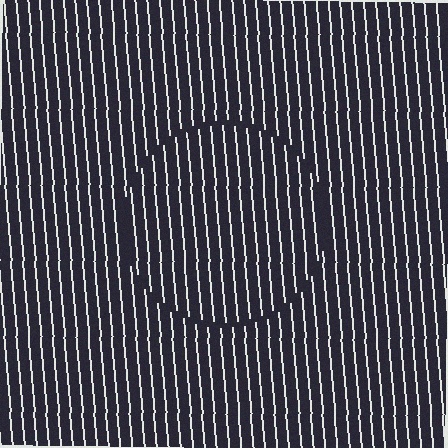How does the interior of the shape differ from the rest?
The interior of the shape contains the same grating, shifted by half a period — the contour is defined by the phase discontinuity where line-ends from the inner and outer gratings abut.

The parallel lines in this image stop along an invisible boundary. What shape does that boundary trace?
An illusory circle. The interior of the shape contains the same grating, shifted by half a period — the contour is defined by the phase discontinuity where line-ends from the inner and outer gratings abut.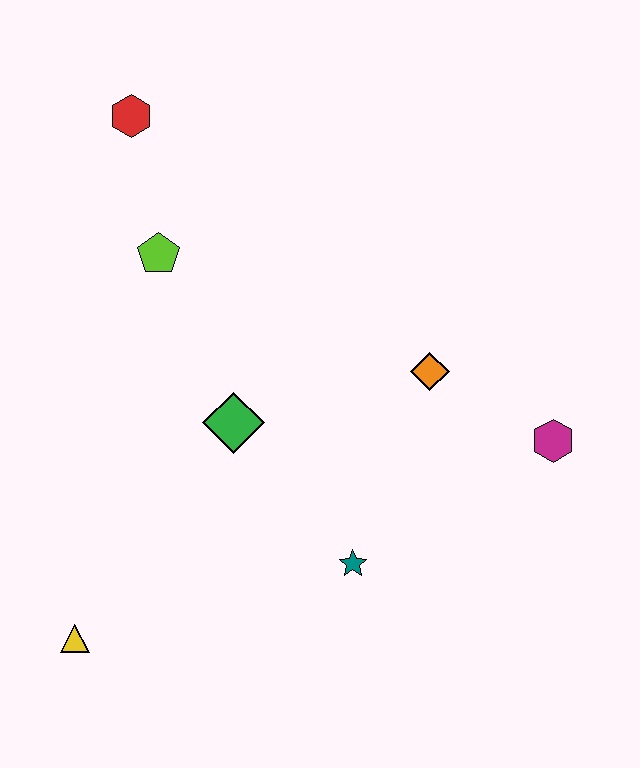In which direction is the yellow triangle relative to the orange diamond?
The yellow triangle is to the left of the orange diamond.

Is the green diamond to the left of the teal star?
Yes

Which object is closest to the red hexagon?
The lime pentagon is closest to the red hexagon.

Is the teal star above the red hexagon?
No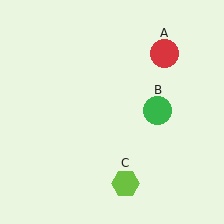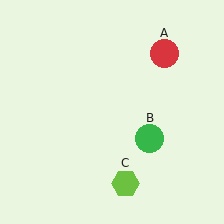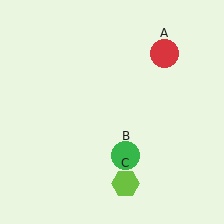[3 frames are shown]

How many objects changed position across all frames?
1 object changed position: green circle (object B).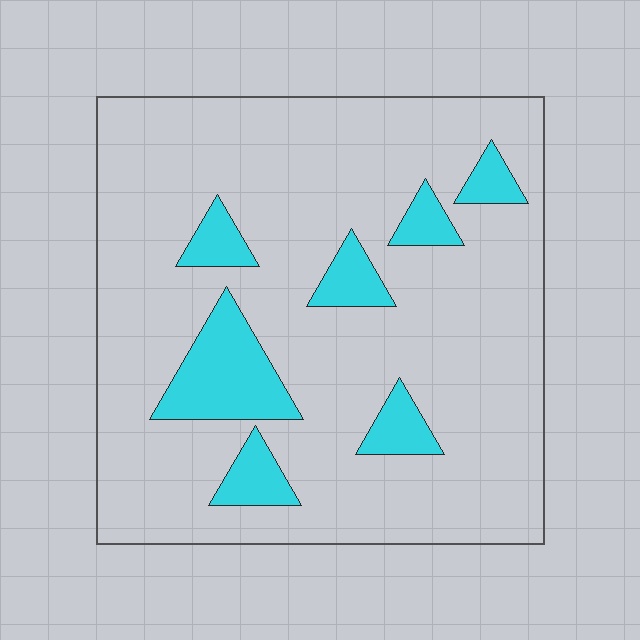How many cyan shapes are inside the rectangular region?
7.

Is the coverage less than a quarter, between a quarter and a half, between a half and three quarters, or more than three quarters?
Less than a quarter.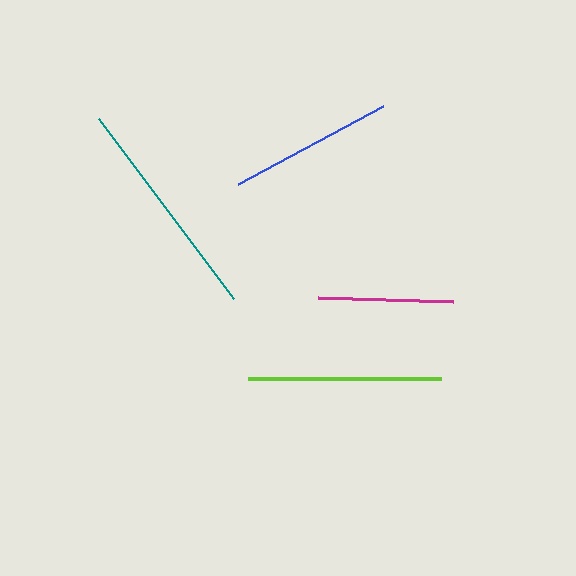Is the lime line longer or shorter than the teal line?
The teal line is longer than the lime line.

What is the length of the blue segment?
The blue segment is approximately 165 pixels long.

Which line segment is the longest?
The teal line is the longest at approximately 225 pixels.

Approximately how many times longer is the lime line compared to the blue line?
The lime line is approximately 1.2 times the length of the blue line.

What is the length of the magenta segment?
The magenta segment is approximately 136 pixels long.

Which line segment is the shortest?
The magenta line is the shortest at approximately 136 pixels.